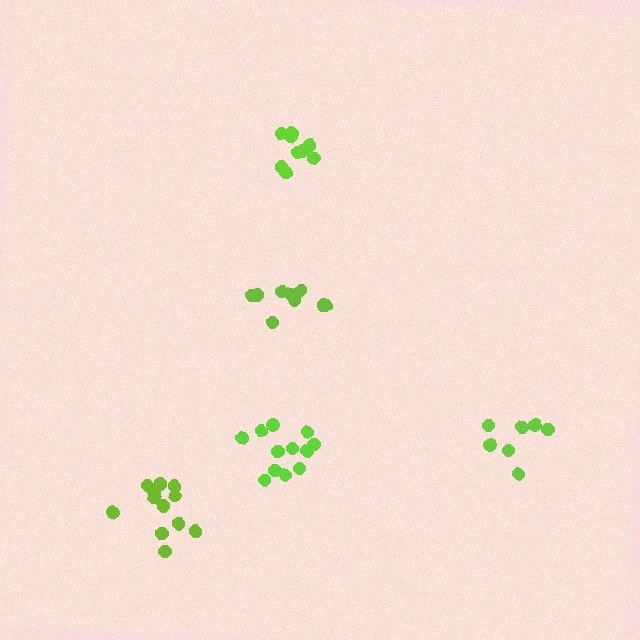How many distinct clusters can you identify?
There are 5 distinct clusters.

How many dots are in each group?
Group 1: 12 dots, Group 2: 9 dots, Group 3: 12 dots, Group 4: 9 dots, Group 5: 7 dots (49 total).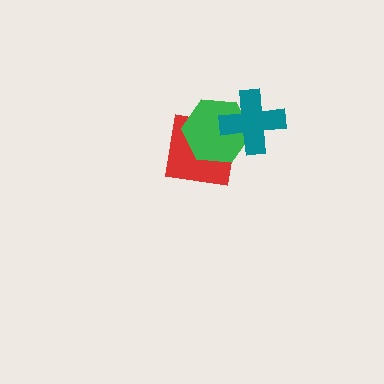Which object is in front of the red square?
The green hexagon is in front of the red square.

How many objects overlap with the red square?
1 object overlaps with the red square.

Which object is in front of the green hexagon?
The teal cross is in front of the green hexagon.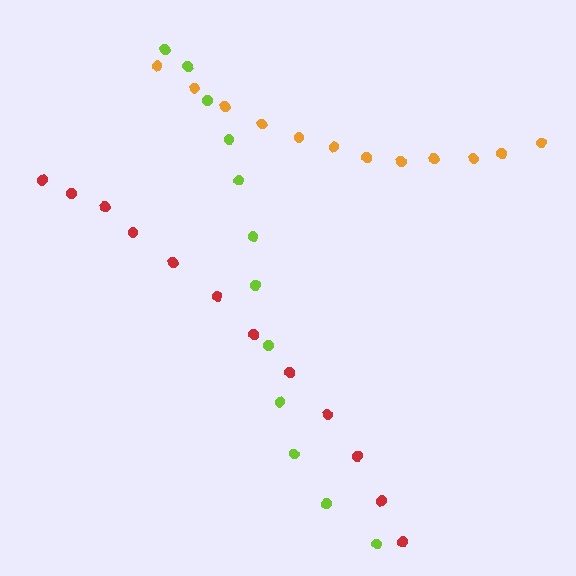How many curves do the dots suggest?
There are 3 distinct paths.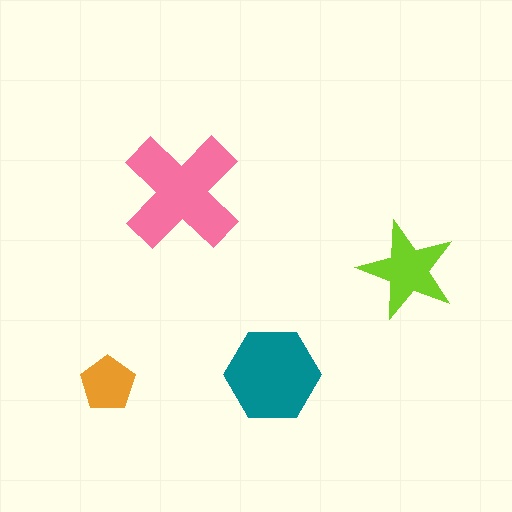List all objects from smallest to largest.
The orange pentagon, the lime star, the teal hexagon, the pink cross.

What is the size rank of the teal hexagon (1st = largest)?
2nd.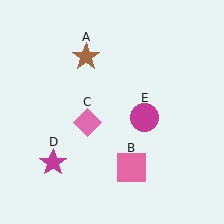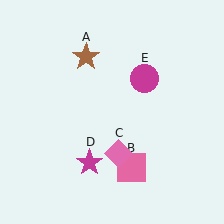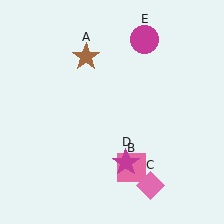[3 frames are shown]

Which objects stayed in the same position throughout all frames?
Brown star (object A) and pink square (object B) remained stationary.